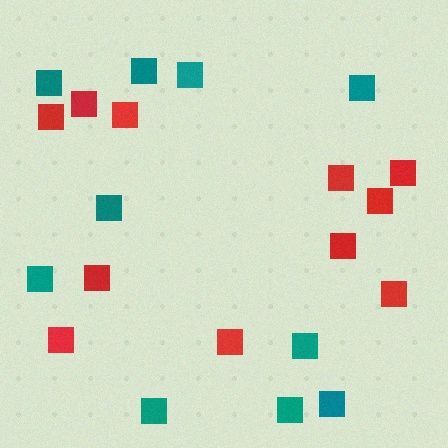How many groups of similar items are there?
There are 2 groups: one group of red squares (11) and one group of teal squares (10).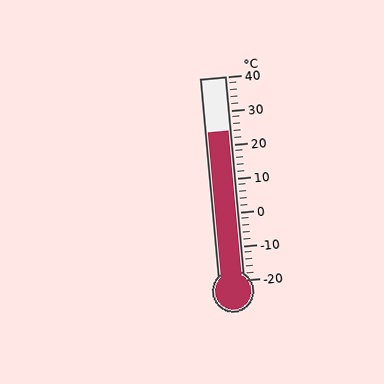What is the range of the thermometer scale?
The thermometer scale ranges from -20°C to 40°C.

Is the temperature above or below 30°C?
The temperature is below 30°C.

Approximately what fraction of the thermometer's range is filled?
The thermometer is filled to approximately 75% of its range.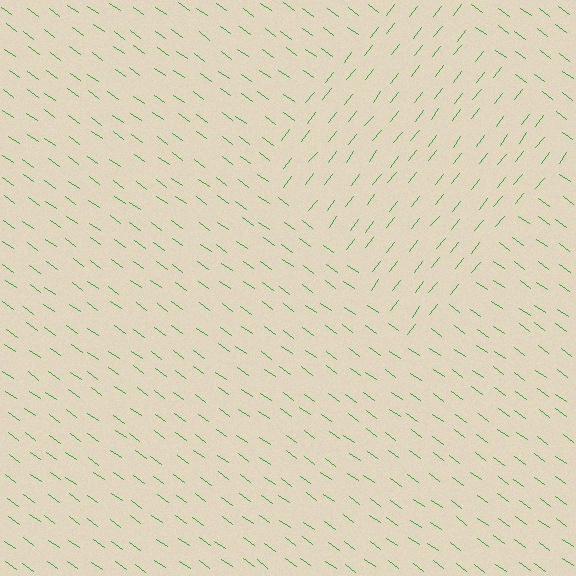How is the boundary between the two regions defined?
The boundary is defined purely by a change in line orientation (approximately 88 degrees difference). All lines are the same color and thickness.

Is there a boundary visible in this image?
Yes, there is a texture boundary formed by a change in line orientation.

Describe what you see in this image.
The image is filled with small green line segments. A diamond region in the image has lines oriented differently from the surrounding lines, creating a visible texture boundary.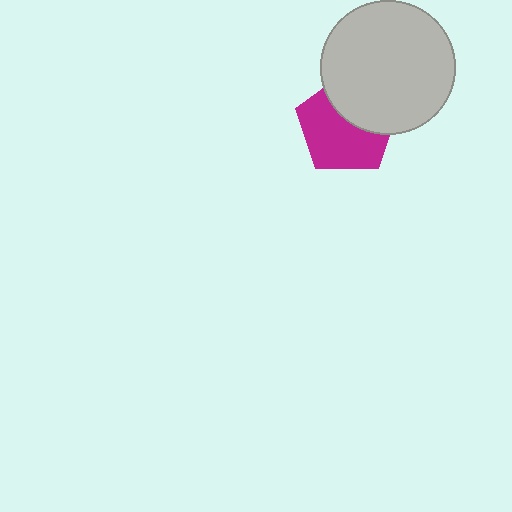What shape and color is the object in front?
The object in front is a light gray circle.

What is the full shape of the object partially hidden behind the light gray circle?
The partially hidden object is a magenta pentagon.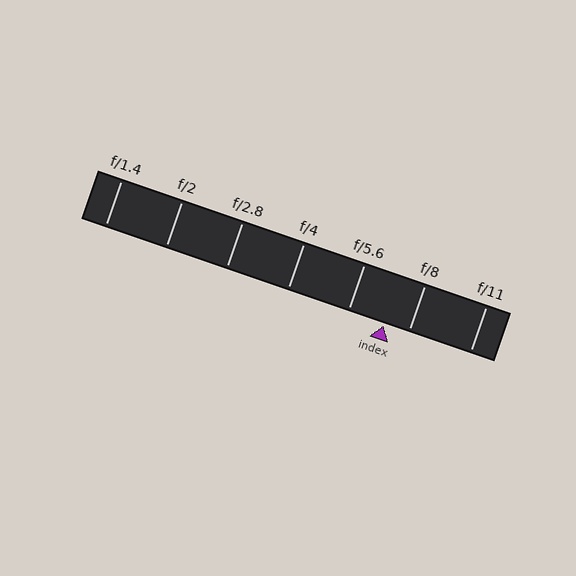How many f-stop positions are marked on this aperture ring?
There are 7 f-stop positions marked.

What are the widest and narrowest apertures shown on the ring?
The widest aperture shown is f/1.4 and the narrowest is f/11.